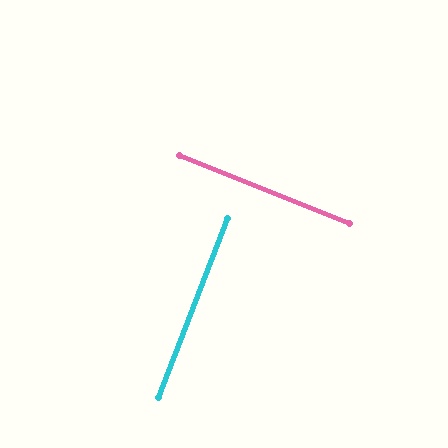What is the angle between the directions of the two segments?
Approximately 89 degrees.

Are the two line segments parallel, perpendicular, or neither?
Perpendicular — they meet at approximately 89°.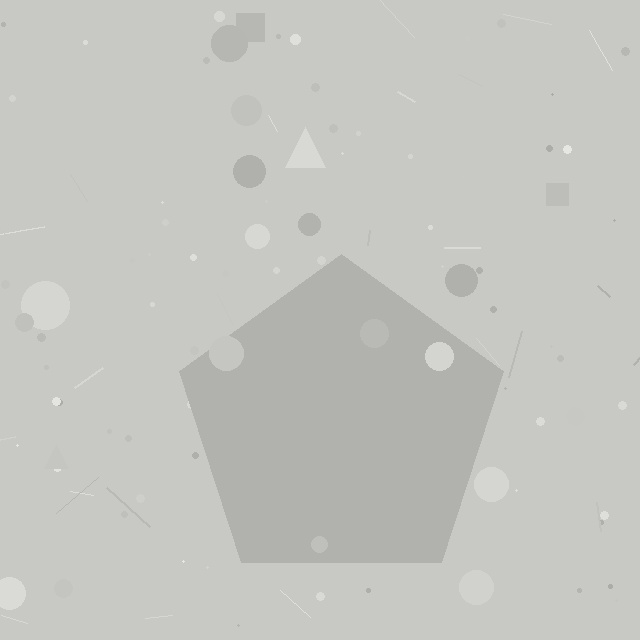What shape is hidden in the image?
A pentagon is hidden in the image.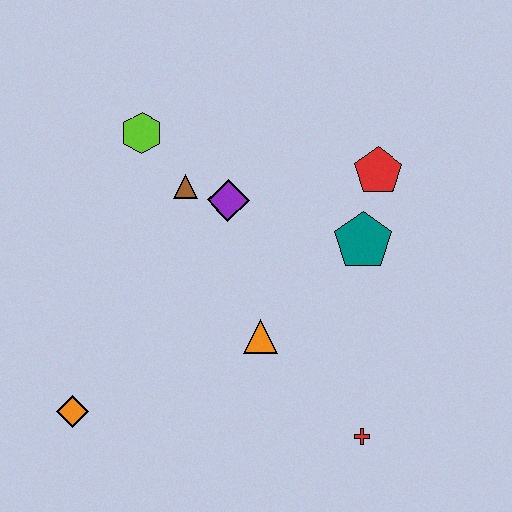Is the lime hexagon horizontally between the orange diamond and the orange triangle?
Yes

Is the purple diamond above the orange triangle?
Yes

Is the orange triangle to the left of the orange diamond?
No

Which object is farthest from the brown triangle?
The red cross is farthest from the brown triangle.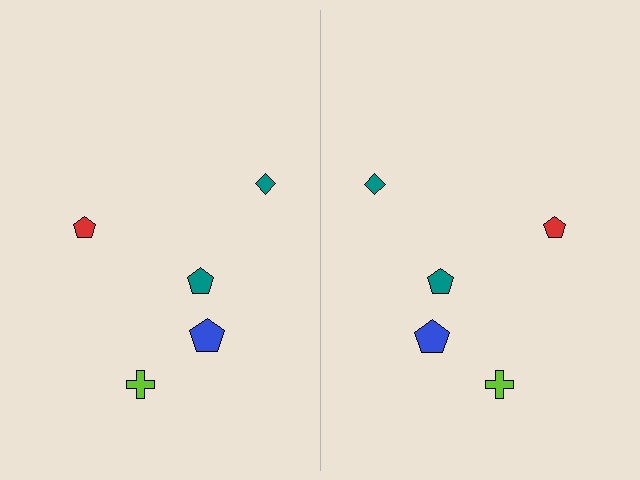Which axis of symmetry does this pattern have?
The pattern has a vertical axis of symmetry running through the center of the image.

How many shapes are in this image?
There are 10 shapes in this image.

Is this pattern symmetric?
Yes, this pattern has bilateral (reflection) symmetry.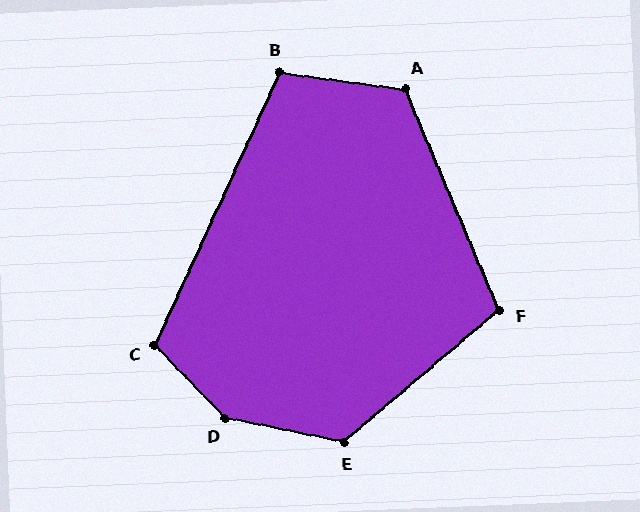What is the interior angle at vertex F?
Approximately 107 degrees (obtuse).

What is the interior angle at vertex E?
Approximately 128 degrees (obtuse).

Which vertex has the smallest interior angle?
B, at approximately 107 degrees.